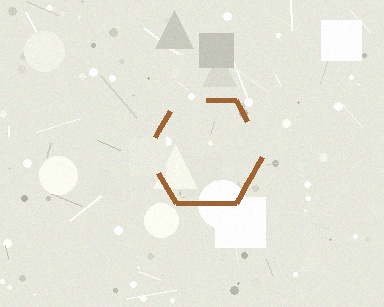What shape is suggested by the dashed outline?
The dashed outline suggests a hexagon.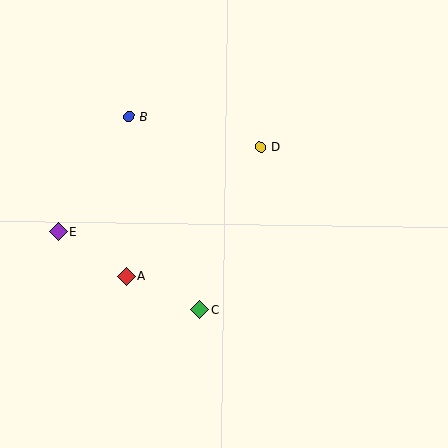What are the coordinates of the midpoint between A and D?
The midpoint between A and D is at (194, 211).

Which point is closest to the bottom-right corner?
Point C is closest to the bottom-right corner.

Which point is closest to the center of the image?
Point D at (260, 147) is closest to the center.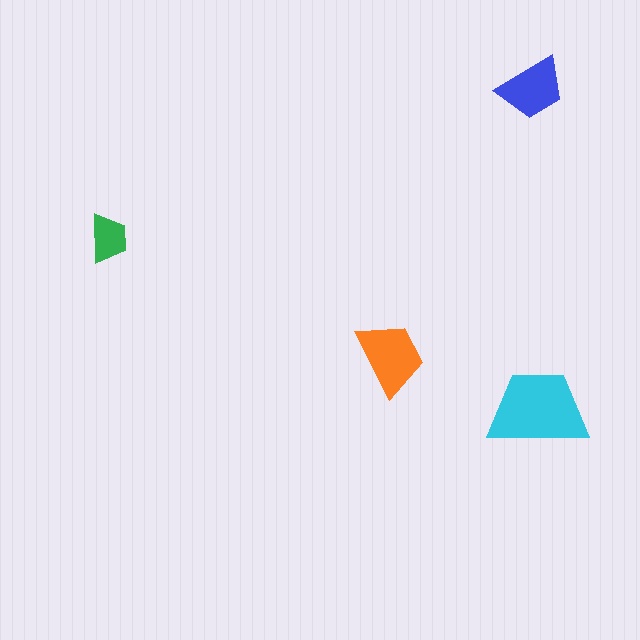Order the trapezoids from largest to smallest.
the cyan one, the orange one, the blue one, the green one.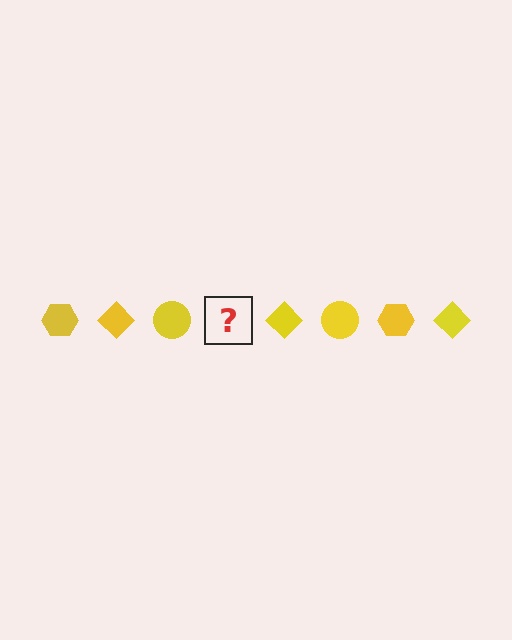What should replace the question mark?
The question mark should be replaced with a yellow hexagon.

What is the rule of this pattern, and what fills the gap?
The rule is that the pattern cycles through hexagon, diamond, circle shapes in yellow. The gap should be filled with a yellow hexagon.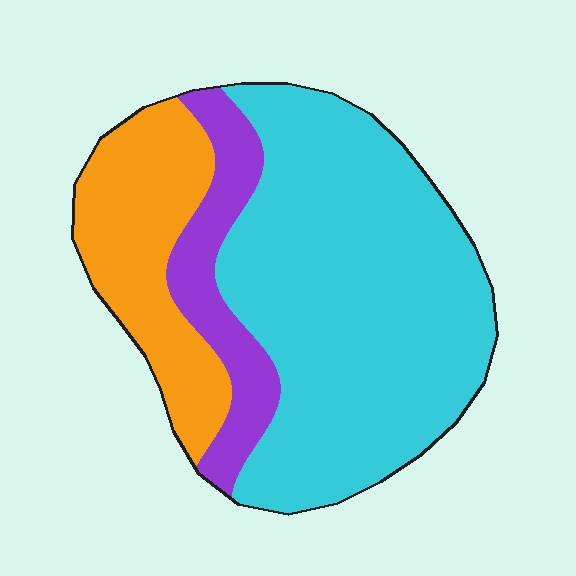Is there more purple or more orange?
Orange.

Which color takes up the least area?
Purple, at roughly 15%.